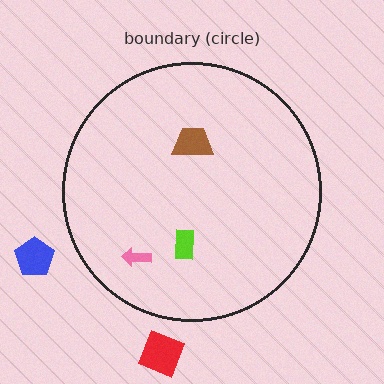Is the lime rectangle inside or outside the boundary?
Inside.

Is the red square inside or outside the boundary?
Outside.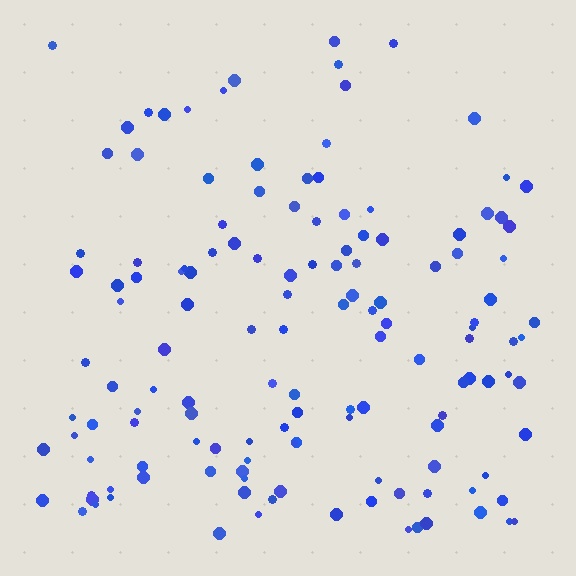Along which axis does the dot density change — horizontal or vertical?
Vertical.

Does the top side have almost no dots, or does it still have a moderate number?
Still a moderate number, just noticeably fewer than the bottom.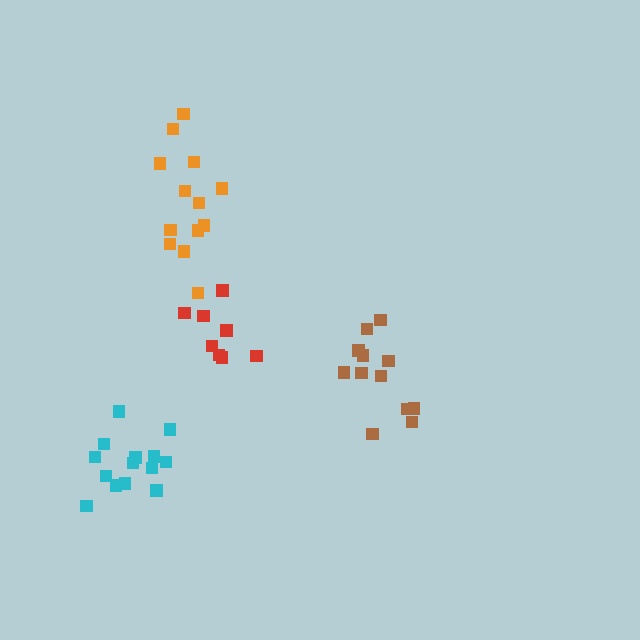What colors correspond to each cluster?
The clusters are colored: cyan, brown, red, orange.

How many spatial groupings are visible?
There are 4 spatial groupings.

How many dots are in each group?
Group 1: 14 dots, Group 2: 12 dots, Group 3: 8 dots, Group 4: 13 dots (47 total).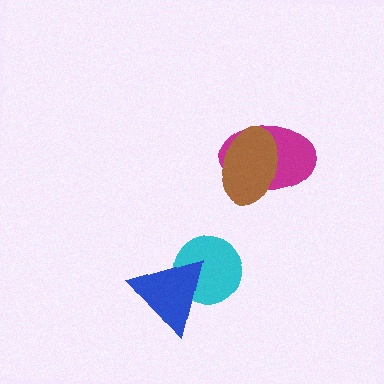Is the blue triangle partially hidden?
No, no other shape covers it.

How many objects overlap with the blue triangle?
1 object overlaps with the blue triangle.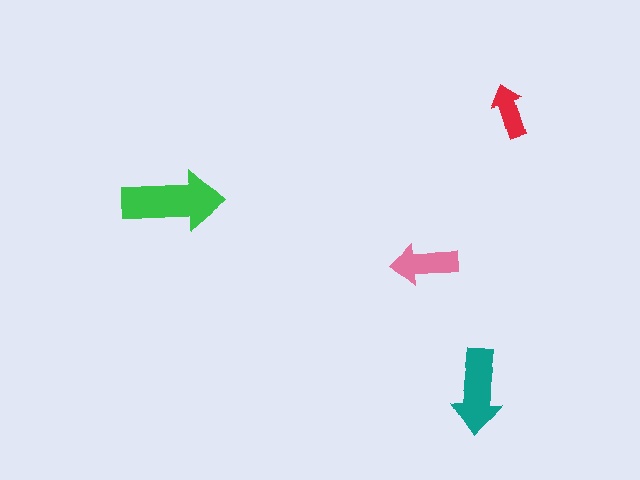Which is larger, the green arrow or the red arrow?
The green one.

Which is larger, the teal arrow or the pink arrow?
The teal one.